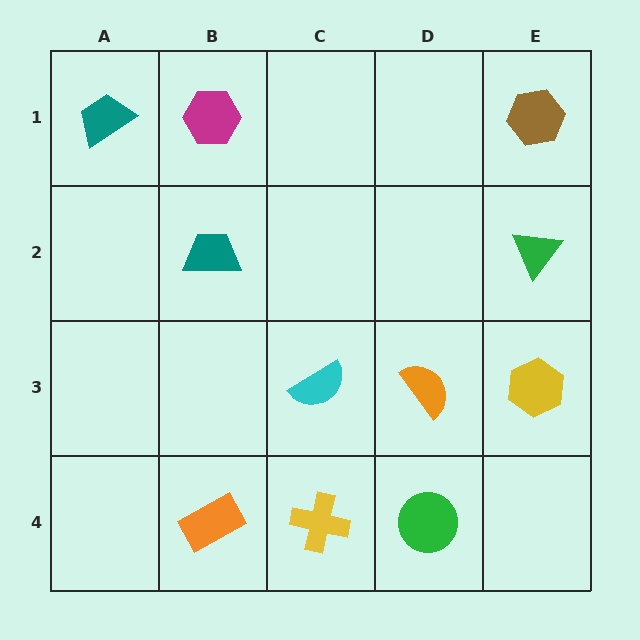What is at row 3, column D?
An orange semicircle.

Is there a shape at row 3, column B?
No, that cell is empty.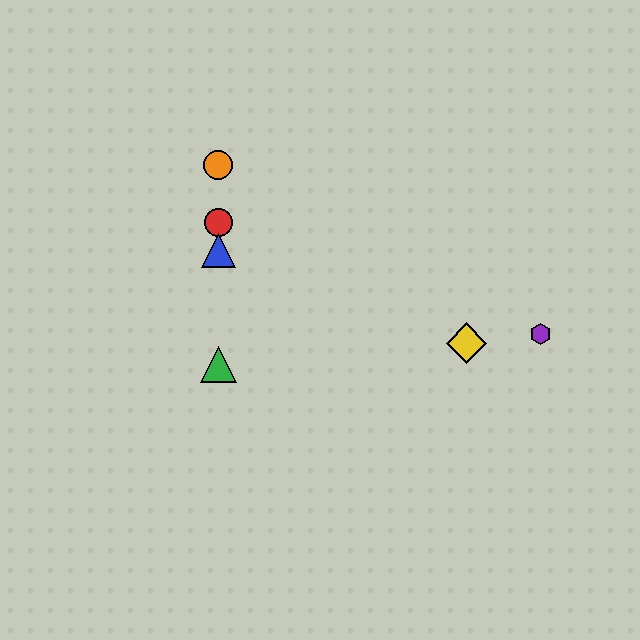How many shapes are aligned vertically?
4 shapes (the red circle, the blue triangle, the green triangle, the orange circle) are aligned vertically.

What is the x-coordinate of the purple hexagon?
The purple hexagon is at x≈540.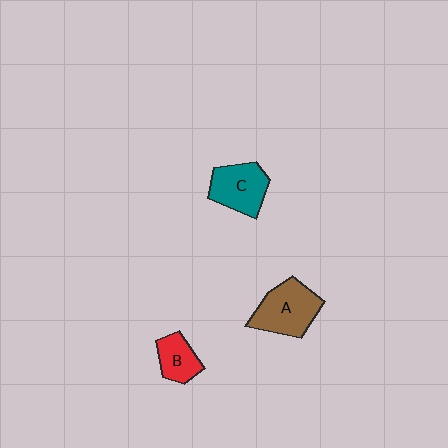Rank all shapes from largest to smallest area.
From largest to smallest: A (brown), C (teal), B (red).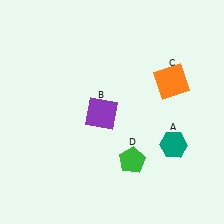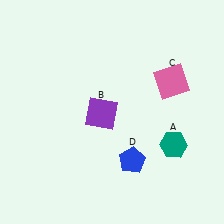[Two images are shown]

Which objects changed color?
C changed from orange to pink. D changed from green to blue.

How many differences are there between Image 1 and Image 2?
There are 2 differences between the two images.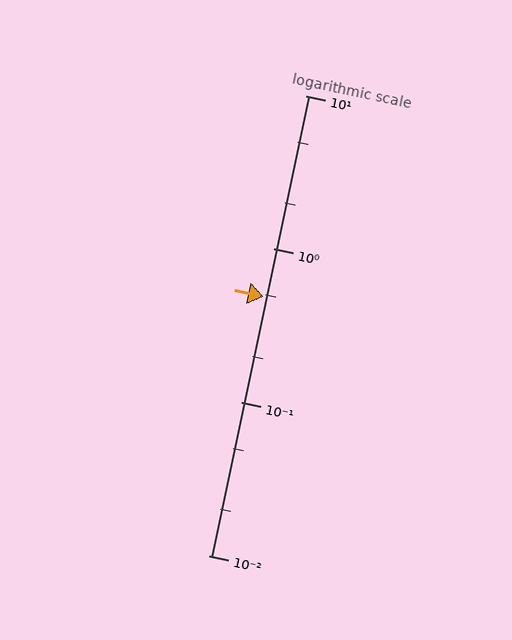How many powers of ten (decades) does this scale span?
The scale spans 3 decades, from 0.01 to 10.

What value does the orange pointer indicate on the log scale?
The pointer indicates approximately 0.49.